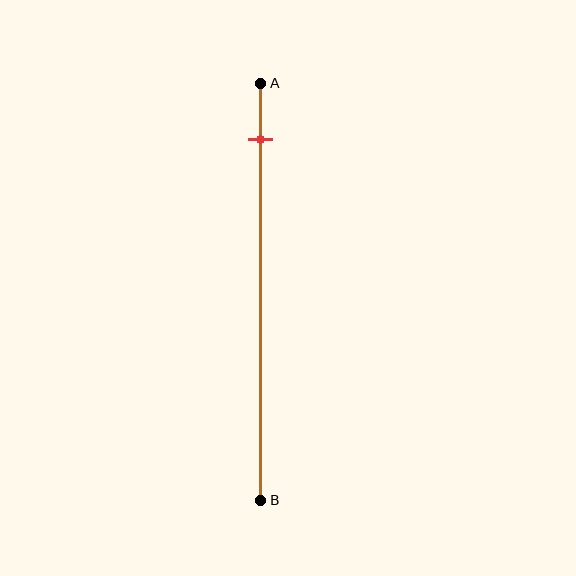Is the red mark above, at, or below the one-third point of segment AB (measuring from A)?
The red mark is above the one-third point of segment AB.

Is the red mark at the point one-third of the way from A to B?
No, the mark is at about 15% from A, not at the 33% one-third point.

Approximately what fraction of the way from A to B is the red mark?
The red mark is approximately 15% of the way from A to B.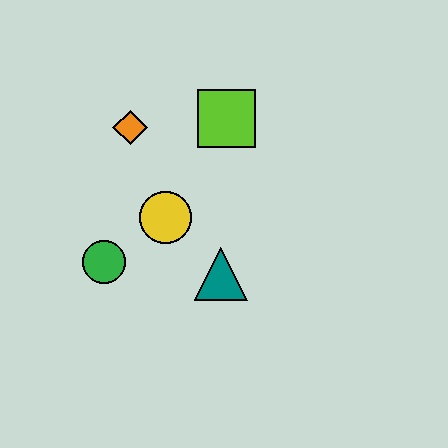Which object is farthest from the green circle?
The lime square is farthest from the green circle.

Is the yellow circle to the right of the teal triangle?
No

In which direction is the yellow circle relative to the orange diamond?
The yellow circle is below the orange diamond.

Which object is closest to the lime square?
The orange diamond is closest to the lime square.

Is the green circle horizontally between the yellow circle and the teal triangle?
No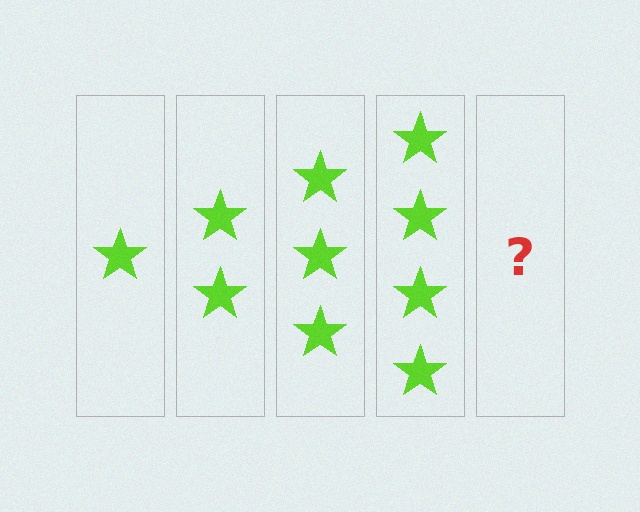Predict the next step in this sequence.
The next step is 5 stars.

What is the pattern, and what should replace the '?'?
The pattern is that each step adds one more star. The '?' should be 5 stars.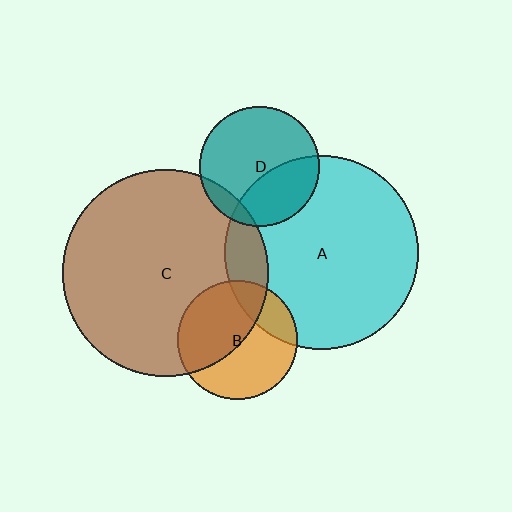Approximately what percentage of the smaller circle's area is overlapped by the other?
Approximately 50%.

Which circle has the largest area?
Circle C (brown).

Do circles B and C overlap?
Yes.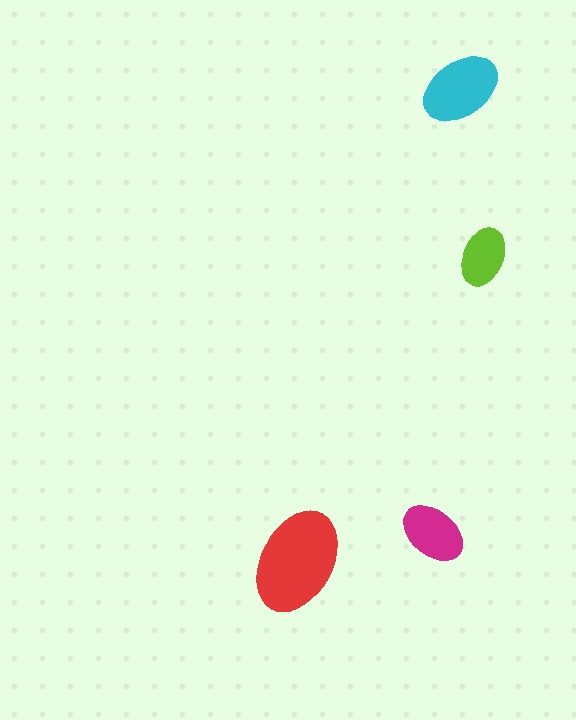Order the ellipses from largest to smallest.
the red one, the cyan one, the magenta one, the lime one.